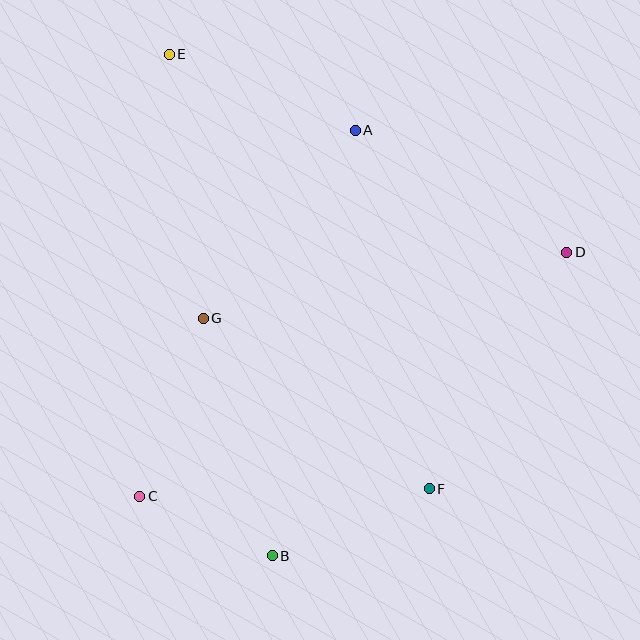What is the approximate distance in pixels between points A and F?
The distance between A and F is approximately 366 pixels.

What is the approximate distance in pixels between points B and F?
The distance between B and F is approximately 171 pixels.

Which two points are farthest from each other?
Points B and E are farthest from each other.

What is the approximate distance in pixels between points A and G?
The distance between A and G is approximately 242 pixels.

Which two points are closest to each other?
Points B and C are closest to each other.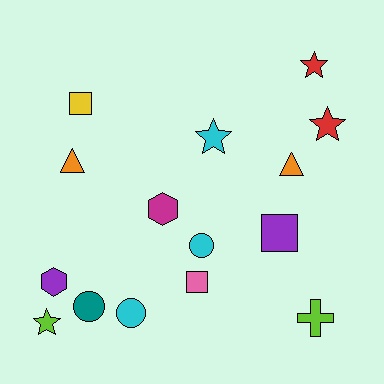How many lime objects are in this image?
There are 2 lime objects.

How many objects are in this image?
There are 15 objects.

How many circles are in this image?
There are 3 circles.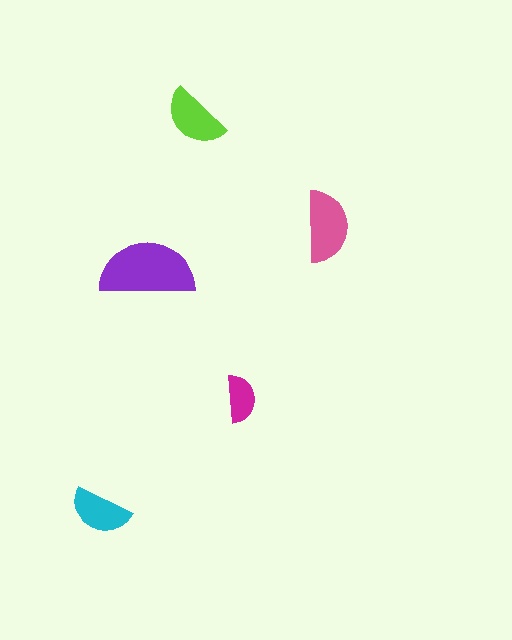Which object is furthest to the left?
The cyan semicircle is leftmost.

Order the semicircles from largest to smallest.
the purple one, the pink one, the lime one, the cyan one, the magenta one.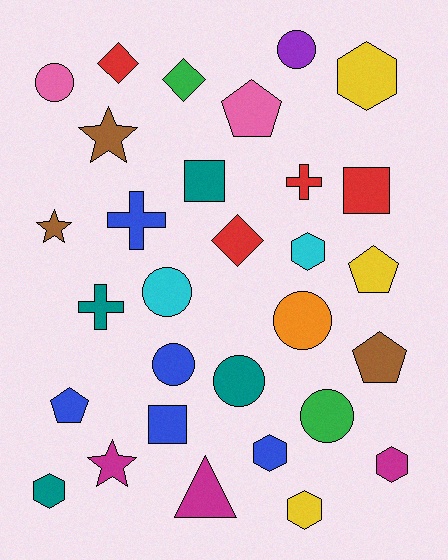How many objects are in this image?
There are 30 objects.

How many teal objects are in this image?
There are 4 teal objects.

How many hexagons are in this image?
There are 6 hexagons.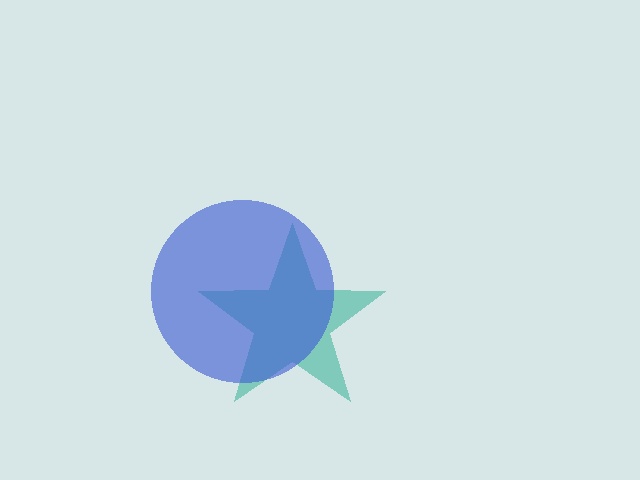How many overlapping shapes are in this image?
There are 2 overlapping shapes in the image.